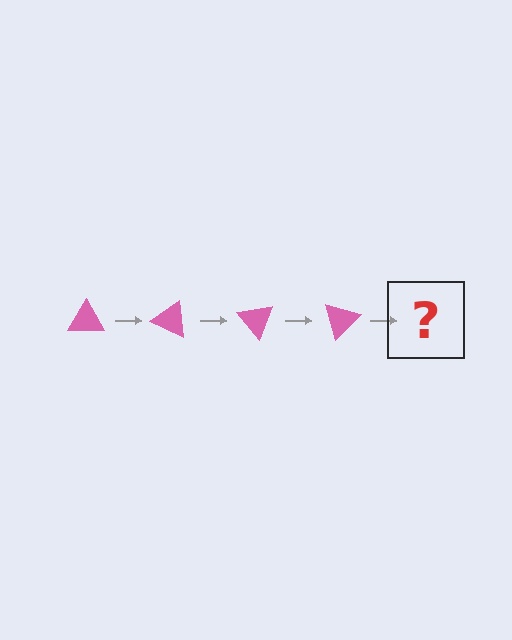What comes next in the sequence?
The next element should be a pink triangle rotated 100 degrees.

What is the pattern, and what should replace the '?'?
The pattern is that the triangle rotates 25 degrees each step. The '?' should be a pink triangle rotated 100 degrees.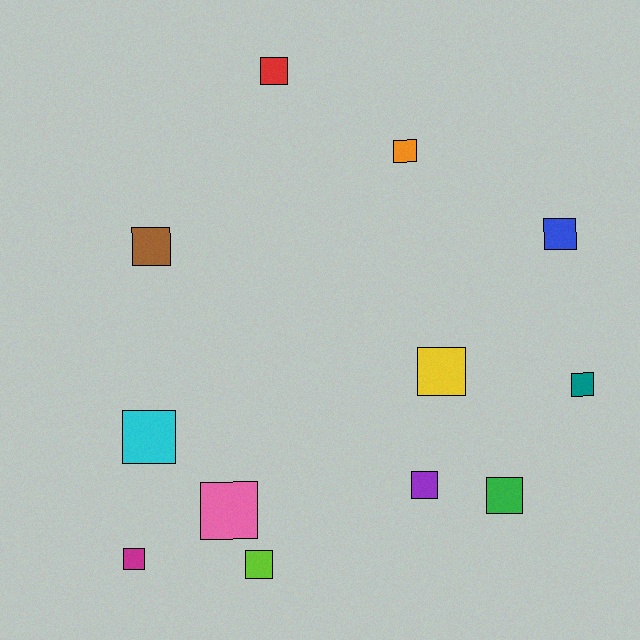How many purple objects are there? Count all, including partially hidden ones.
There is 1 purple object.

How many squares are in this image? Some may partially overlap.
There are 12 squares.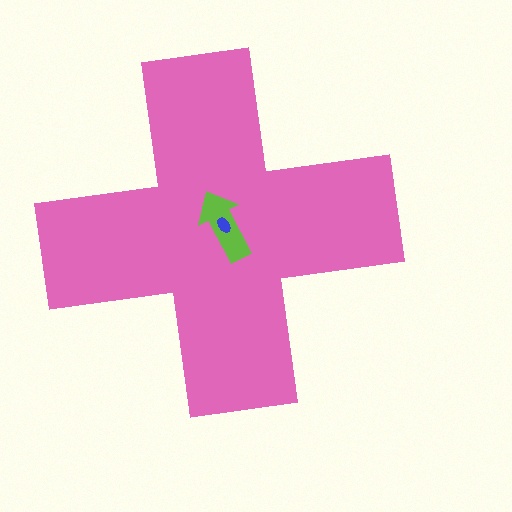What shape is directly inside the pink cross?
The lime arrow.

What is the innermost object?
The blue ellipse.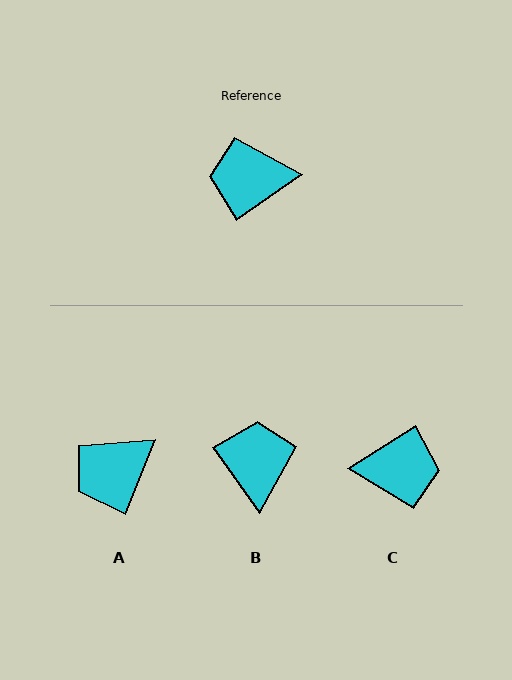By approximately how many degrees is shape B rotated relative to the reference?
Approximately 90 degrees clockwise.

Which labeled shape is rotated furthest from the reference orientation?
C, about 177 degrees away.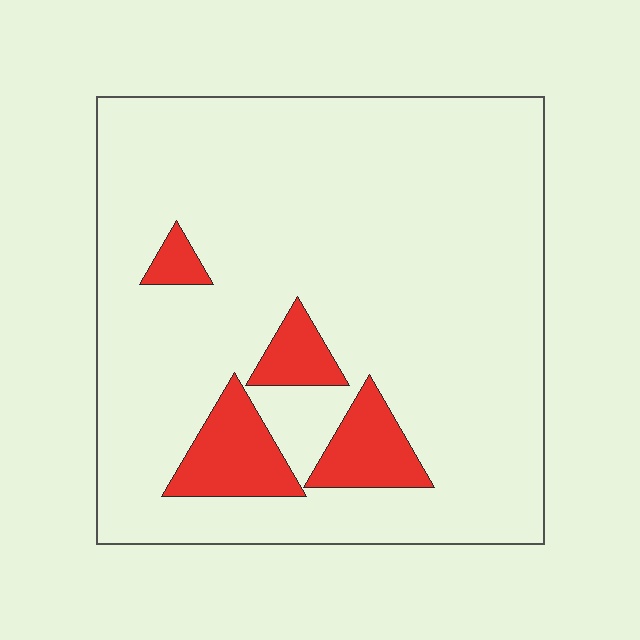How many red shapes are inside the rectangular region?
4.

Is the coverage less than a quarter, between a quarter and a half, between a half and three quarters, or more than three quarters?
Less than a quarter.